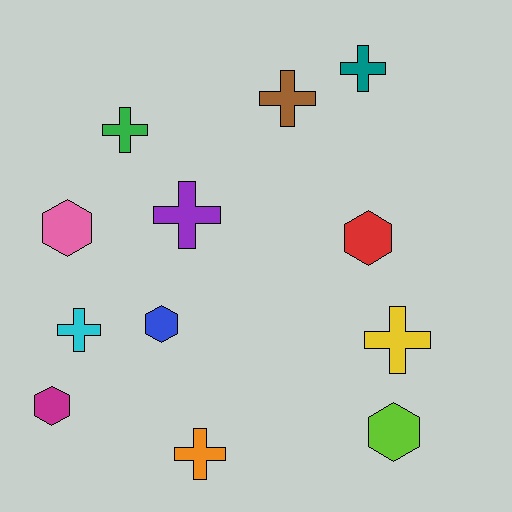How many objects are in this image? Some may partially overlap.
There are 12 objects.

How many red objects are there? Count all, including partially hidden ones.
There is 1 red object.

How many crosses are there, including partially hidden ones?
There are 7 crosses.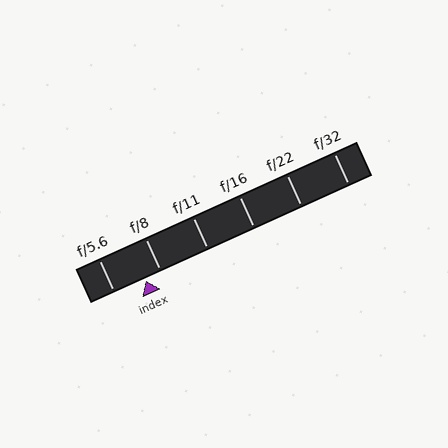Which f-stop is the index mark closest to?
The index mark is closest to f/8.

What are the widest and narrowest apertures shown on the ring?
The widest aperture shown is f/5.6 and the narrowest is f/32.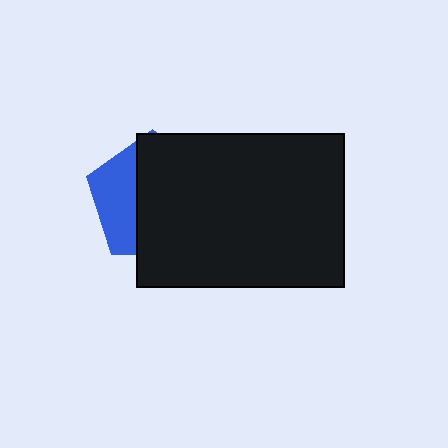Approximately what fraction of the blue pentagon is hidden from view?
Roughly 67% of the blue pentagon is hidden behind the black rectangle.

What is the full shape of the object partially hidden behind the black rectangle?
The partially hidden object is a blue pentagon.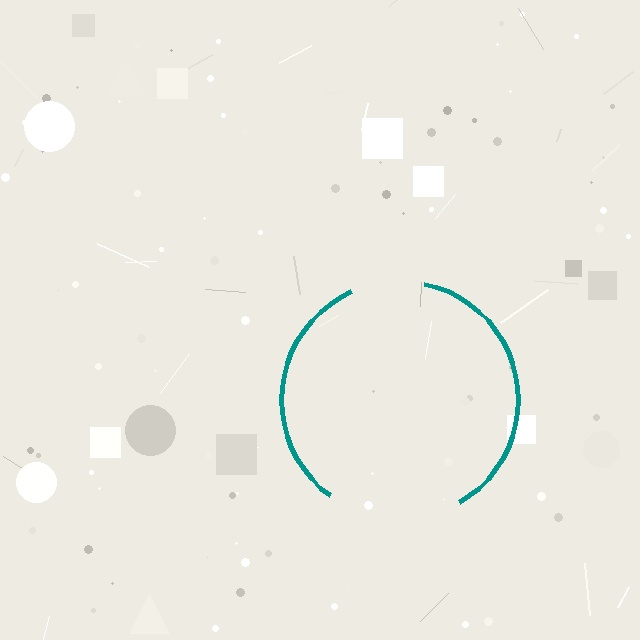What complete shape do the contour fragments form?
The contour fragments form a circle.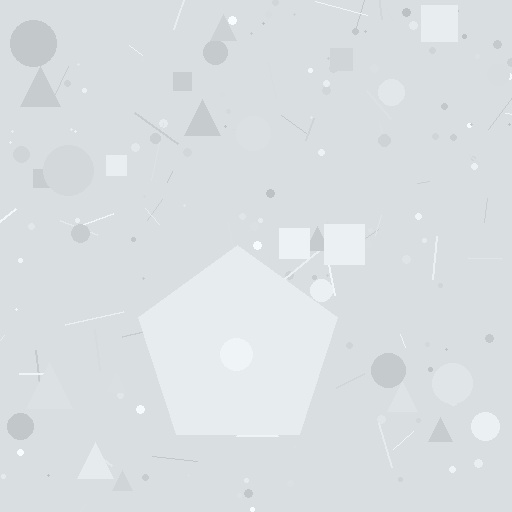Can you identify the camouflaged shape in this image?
The camouflaged shape is a pentagon.